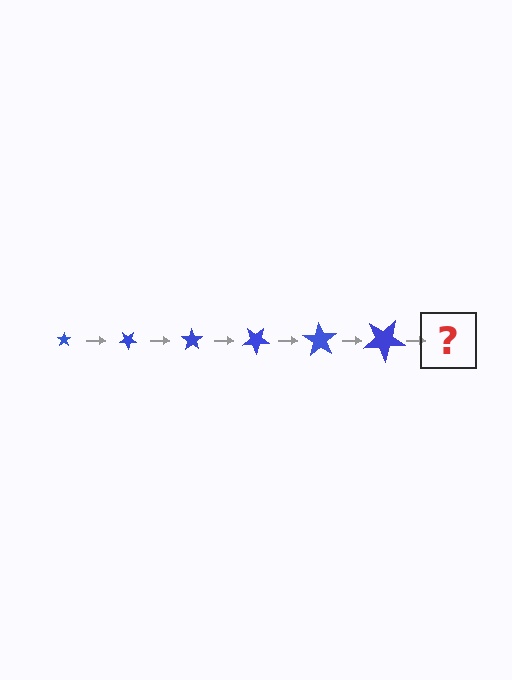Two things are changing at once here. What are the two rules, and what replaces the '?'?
The two rules are that the star grows larger each step and it rotates 35 degrees each step. The '?' should be a star, larger than the previous one and rotated 210 degrees from the start.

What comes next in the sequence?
The next element should be a star, larger than the previous one and rotated 210 degrees from the start.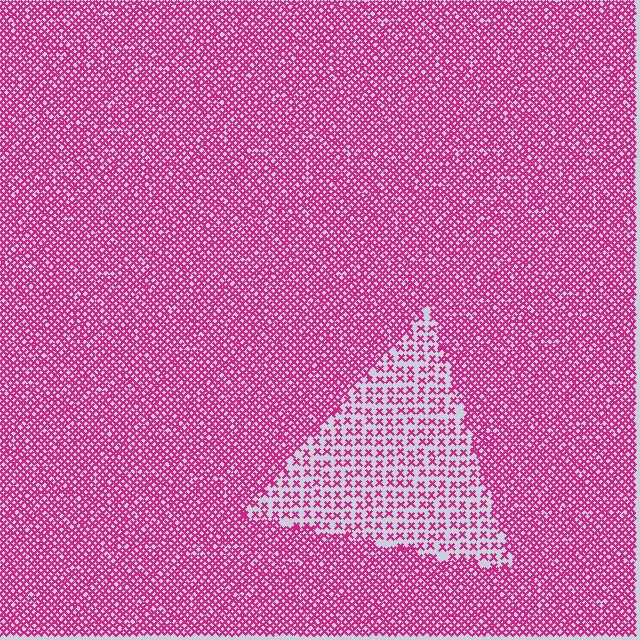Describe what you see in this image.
The image contains small magenta elements arranged at two different densities. A triangle-shaped region is visible where the elements are less densely packed than the surrounding area.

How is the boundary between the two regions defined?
The boundary is defined by a change in element density (approximately 2.3x ratio). All elements are the same color, size, and shape.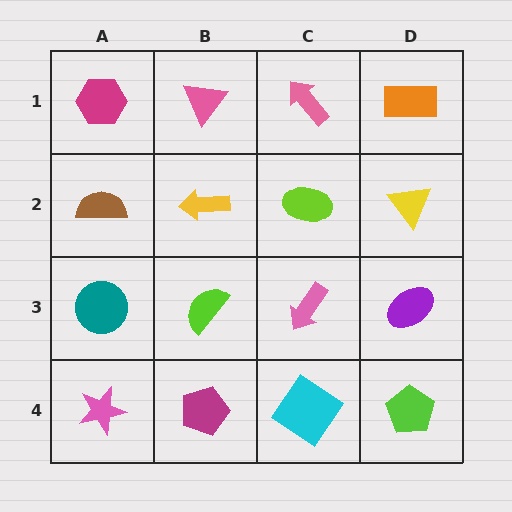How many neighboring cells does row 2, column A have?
3.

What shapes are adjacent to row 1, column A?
A brown semicircle (row 2, column A), a pink triangle (row 1, column B).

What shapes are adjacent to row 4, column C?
A pink arrow (row 3, column C), a magenta pentagon (row 4, column B), a lime pentagon (row 4, column D).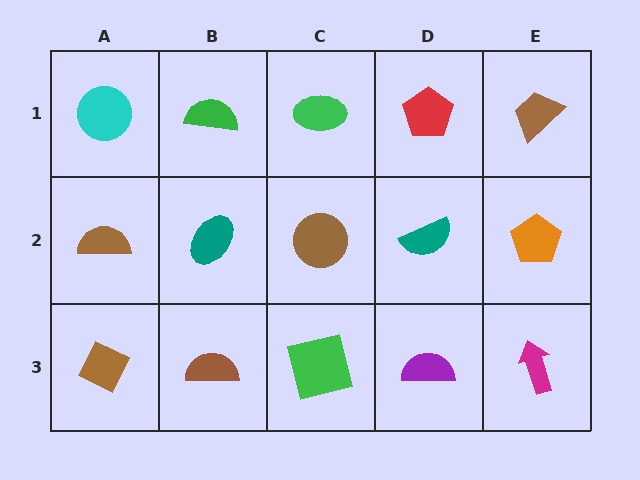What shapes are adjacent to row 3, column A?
A brown semicircle (row 2, column A), a brown semicircle (row 3, column B).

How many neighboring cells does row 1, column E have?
2.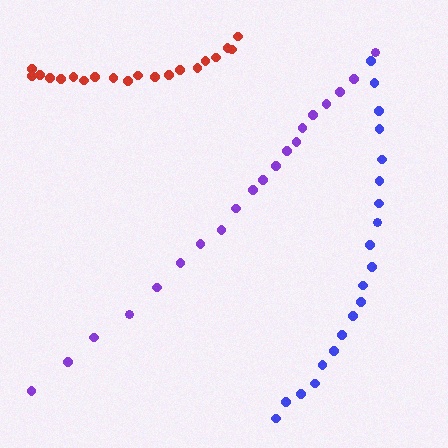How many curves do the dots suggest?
There are 3 distinct paths.